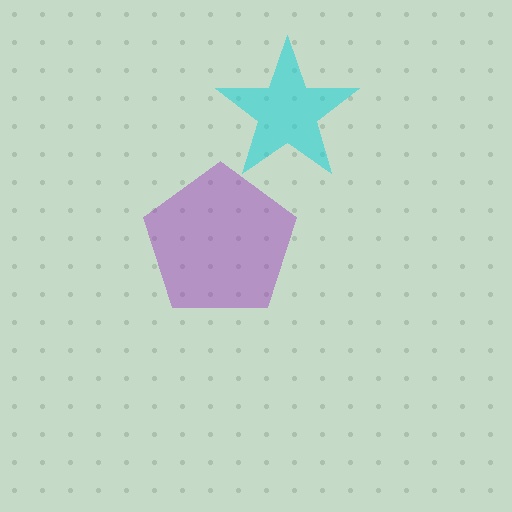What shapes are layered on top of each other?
The layered shapes are: a purple pentagon, a cyan star.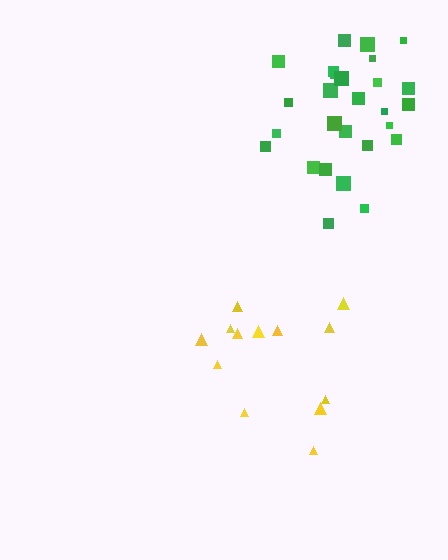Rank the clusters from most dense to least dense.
green, yellow.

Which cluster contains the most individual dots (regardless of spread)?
Green (27).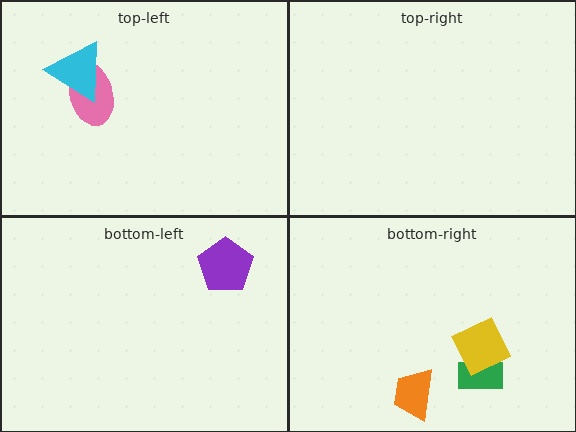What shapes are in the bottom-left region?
The purple pentagon.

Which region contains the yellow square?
The bottom-right region.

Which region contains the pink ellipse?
The top-left region.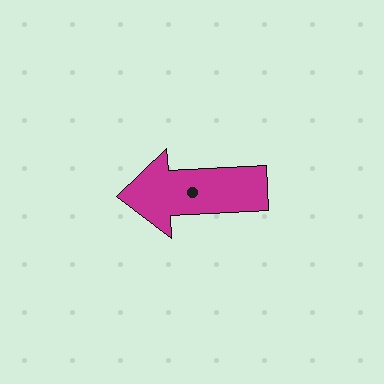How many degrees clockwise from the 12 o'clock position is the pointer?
Approximately 267 degrees.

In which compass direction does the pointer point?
West.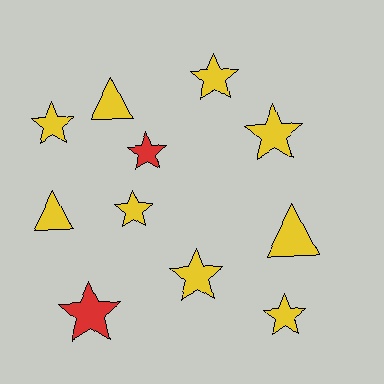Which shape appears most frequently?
Star, with 8 objects.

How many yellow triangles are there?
There are 3 yellow triangles.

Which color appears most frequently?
Yellow, with 9 objects.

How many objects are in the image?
There are 11 objects.